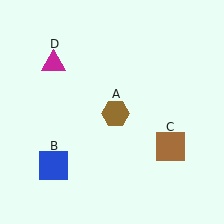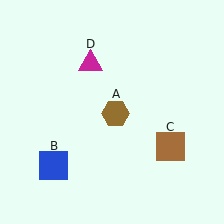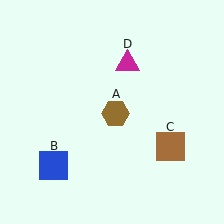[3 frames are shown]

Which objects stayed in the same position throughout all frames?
Brown hexagon (object A) and blue square (object B) and brown square (object C) remained stationary.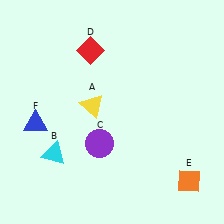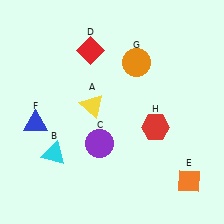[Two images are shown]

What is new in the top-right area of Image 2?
An orange circle (G) was added in the top-right area of Image 2.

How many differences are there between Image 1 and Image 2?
There are 2 differences between the two images.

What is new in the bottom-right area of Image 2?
A red hexagon (H) was added in the bottom-right area of Image 2.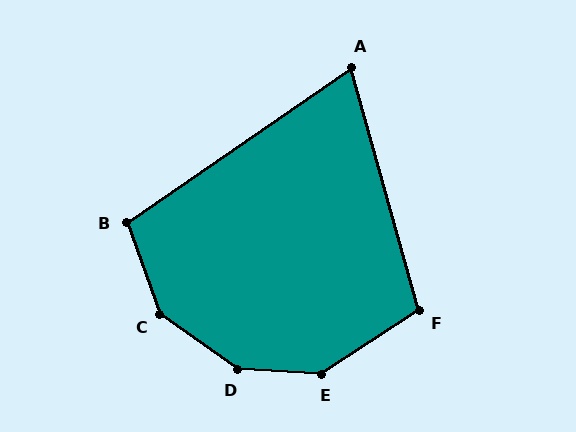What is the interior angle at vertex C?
Approximately 145 degrees (obtuse).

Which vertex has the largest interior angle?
D, at approximately 148 degrees.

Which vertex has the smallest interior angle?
A, at approximately 71 degrees.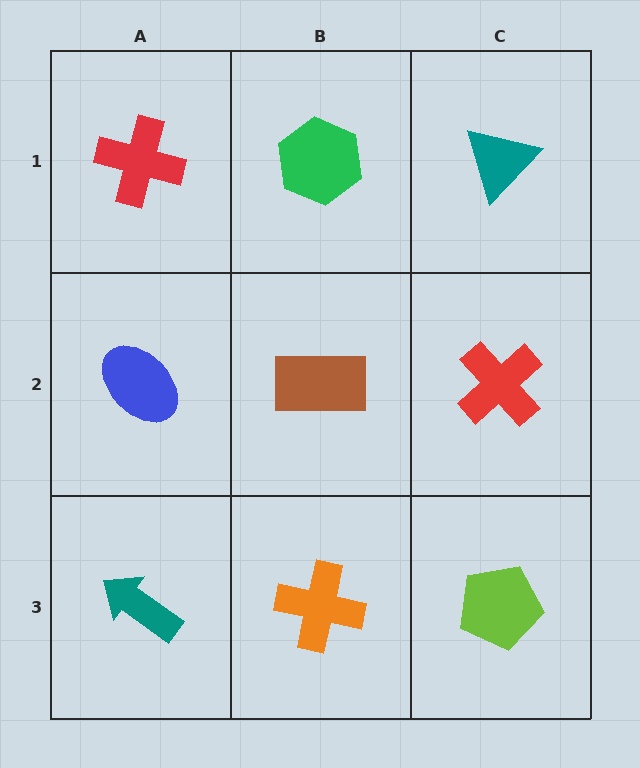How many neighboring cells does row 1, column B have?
3.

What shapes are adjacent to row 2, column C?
A teal triangle (row 1, column C), a lime pentagon (row 3, column C), a brown rectangle (row 2, column B).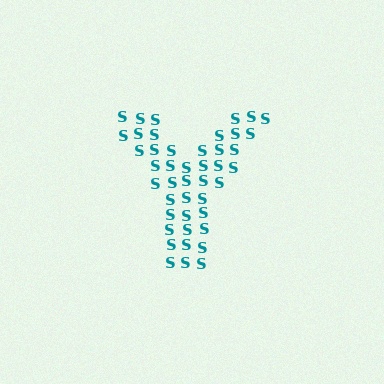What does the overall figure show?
The overall figure shows the letter Y.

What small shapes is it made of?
It is made of small letter S's.